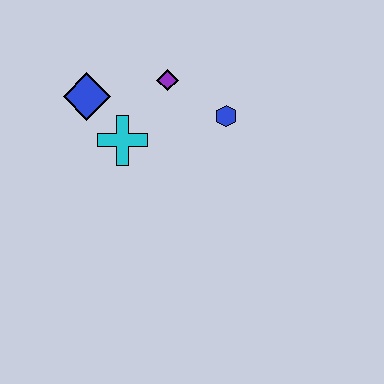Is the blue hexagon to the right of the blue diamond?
Yes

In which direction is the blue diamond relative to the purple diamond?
The blue diamond is to the left of the purple diamond.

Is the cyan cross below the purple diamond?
Yes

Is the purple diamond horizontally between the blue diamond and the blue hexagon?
Yes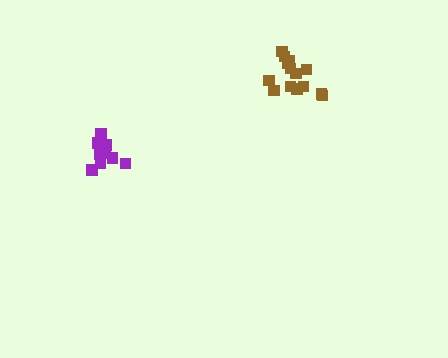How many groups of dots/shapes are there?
There are 2 groups.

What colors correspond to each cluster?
The clusters are colored: brown, purple.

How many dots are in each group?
Group 1: 14 dots, Group 2: 12 dots (26 total).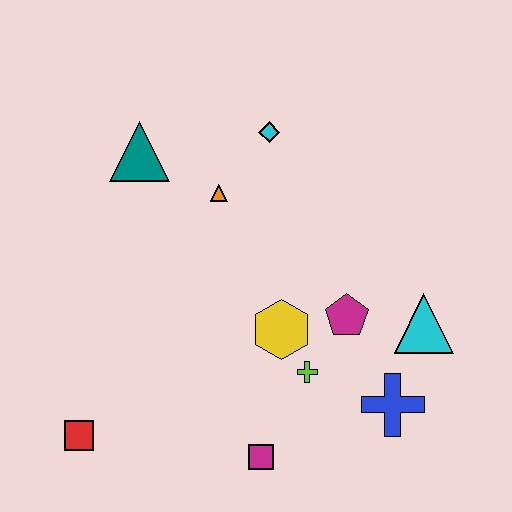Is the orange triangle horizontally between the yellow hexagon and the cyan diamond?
No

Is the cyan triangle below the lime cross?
No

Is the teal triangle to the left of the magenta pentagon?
Yes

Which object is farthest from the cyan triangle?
The red square is farthest from the cyan triangle.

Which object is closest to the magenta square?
The lime cross is closest to the magenta square.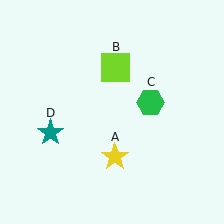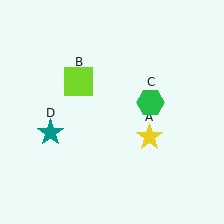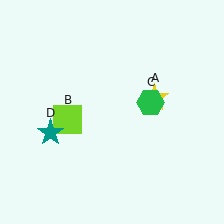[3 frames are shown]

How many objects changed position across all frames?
2 objects changed position: yellow star (object A), lime square (object B).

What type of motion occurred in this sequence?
The yellow star (object A), lime square (object B) rotated counterclockwise around the center of the scene.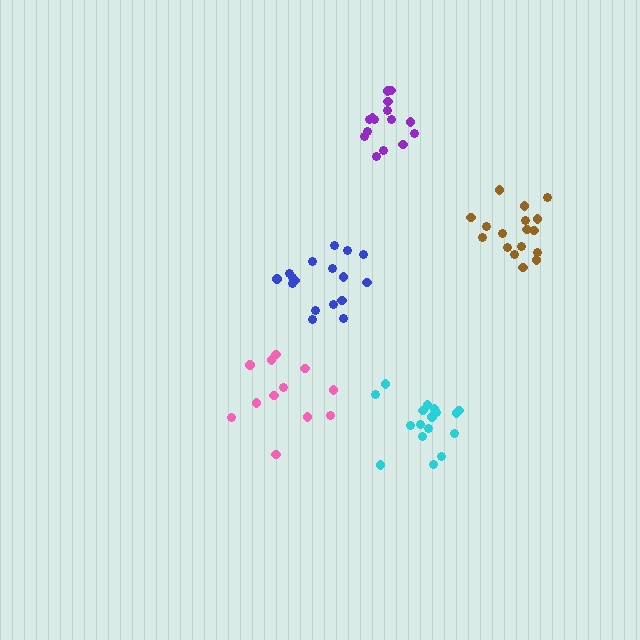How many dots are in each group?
Group 1: 12 dots, Group 2: 15 dots, Group 3: 17 dots, Group 4: 17 dots, Group 5: 17 dots (78 total).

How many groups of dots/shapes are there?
There are 5 groups.